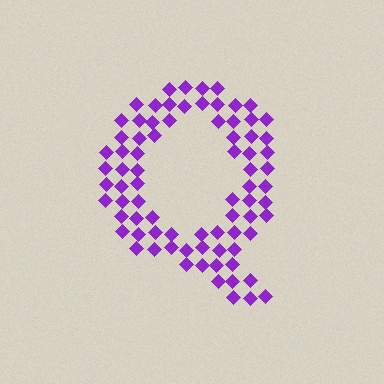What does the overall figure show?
The overall figure shows the letter Q.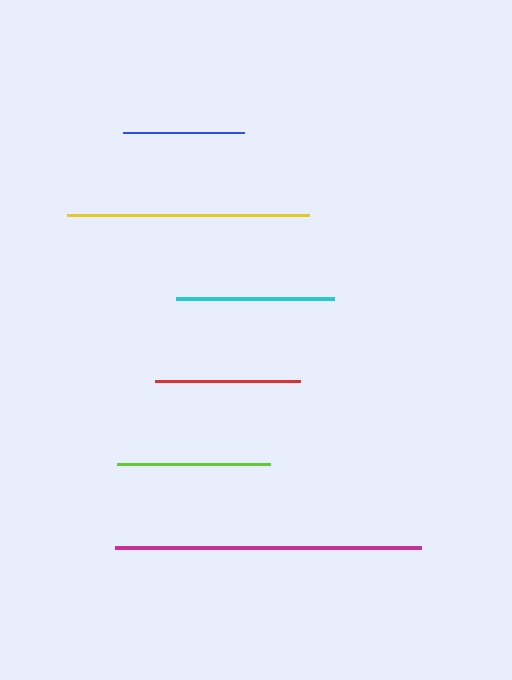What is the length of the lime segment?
The lime segment is approximately 153 pixels long.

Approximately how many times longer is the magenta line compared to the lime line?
The magenta line is approximately 2.0 times the length of the lime line.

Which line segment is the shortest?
The blue line is the shortest at approximately 121 pixels.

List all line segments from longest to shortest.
From longest to shortest: magenta, yellow, cyan, lime, red, blue.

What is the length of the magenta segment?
The magenta segment is approximately 306 pixels long.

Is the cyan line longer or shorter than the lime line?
The cyan line is longer than the lime line.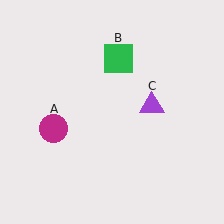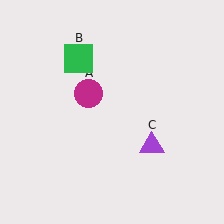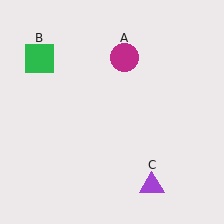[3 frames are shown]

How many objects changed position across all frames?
3 objects changed position: magenta circle (object A), green square (object B), purple triangle (object C).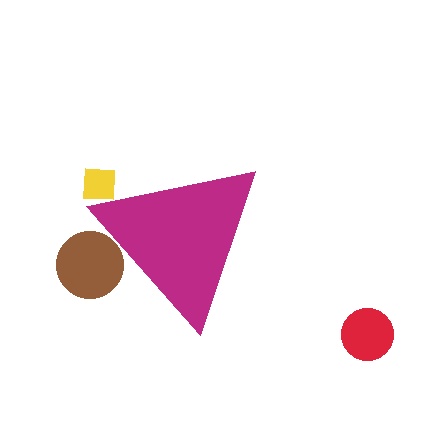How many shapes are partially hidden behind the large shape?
2 shapes are partially hidden.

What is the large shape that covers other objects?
A magenta triangle.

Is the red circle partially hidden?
No, the red circle is fully visible.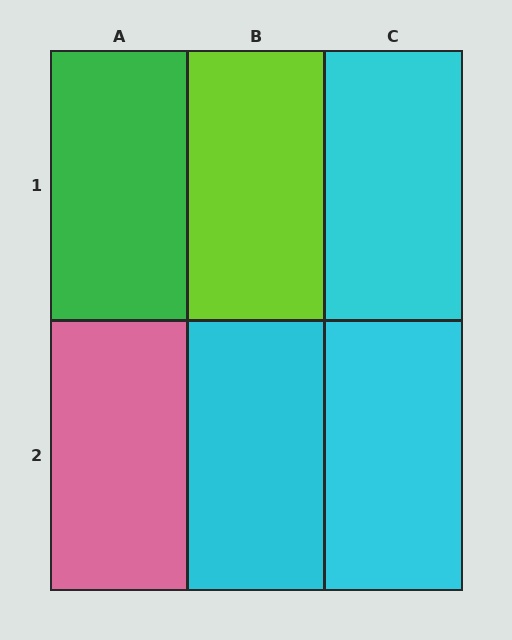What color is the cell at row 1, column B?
Lime.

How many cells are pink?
1 cell is pink.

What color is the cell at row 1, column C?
Cyan.